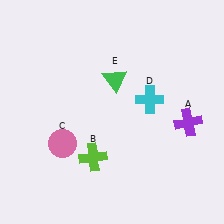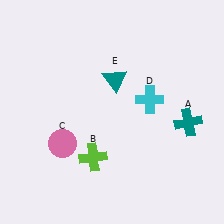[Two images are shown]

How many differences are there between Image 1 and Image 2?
There are 2 differences between the two images.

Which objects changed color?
A changed from purple to teal. E changed from green to teal.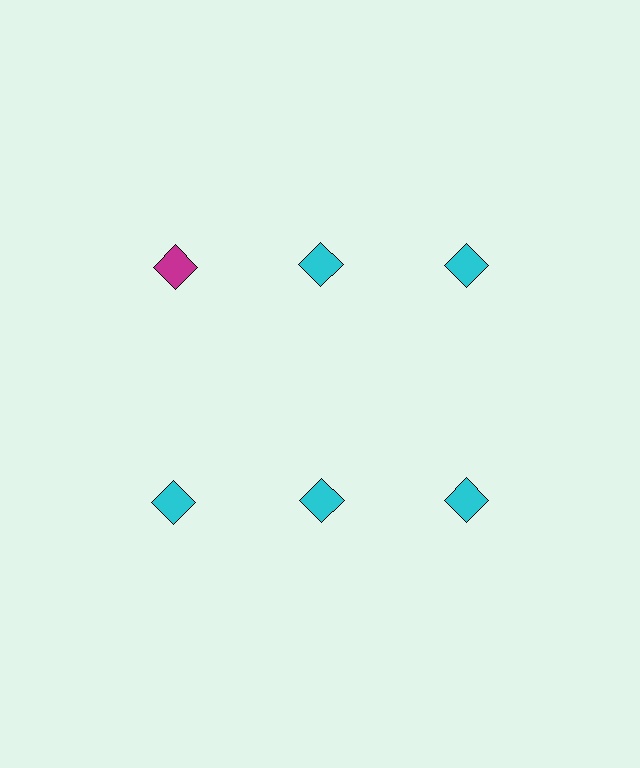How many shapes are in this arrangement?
There are 6 shapes arranged in a grid pattern.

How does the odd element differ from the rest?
It has a different color: magenta instead of cyan.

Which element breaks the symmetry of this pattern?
The magenta diamond in the top row, leftmost column breaks the symmetry. All other shapes are cyan diamonds.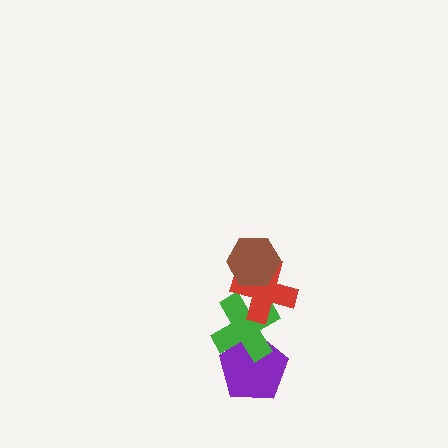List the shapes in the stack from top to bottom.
From top to bottom: the brown hexagon, the red cross, the green cross, the purple pentagon.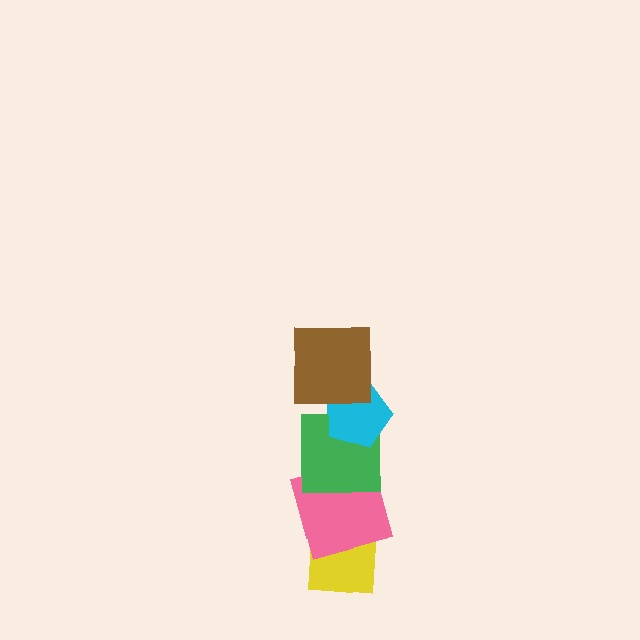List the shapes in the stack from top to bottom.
From top to bottom: the brown square, the cyan pentagon, the green square, the pink square, the yellow square.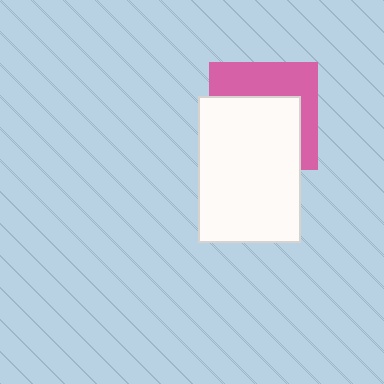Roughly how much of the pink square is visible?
A small part of it is visible (roughly 42%).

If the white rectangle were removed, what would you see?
You would see the complete pink square.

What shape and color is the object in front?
The object in front is a white rectangle.